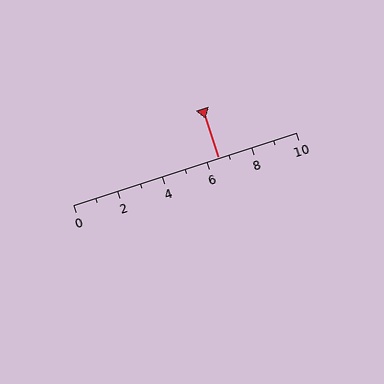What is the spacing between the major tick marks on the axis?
The major ticks are spaced 2 apart.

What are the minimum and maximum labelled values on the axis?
The axis runs from 0 to 10.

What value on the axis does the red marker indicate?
The marker indicates approximately 6.5.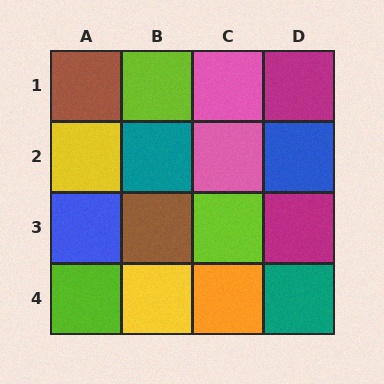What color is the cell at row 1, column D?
Magenta.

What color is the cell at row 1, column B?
Lime.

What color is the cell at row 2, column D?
Blue.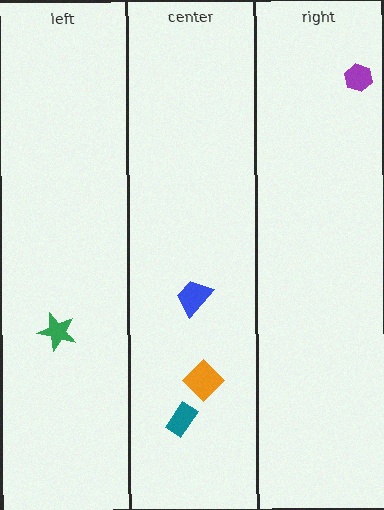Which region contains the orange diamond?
The center region.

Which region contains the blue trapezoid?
The center region.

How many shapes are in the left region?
1.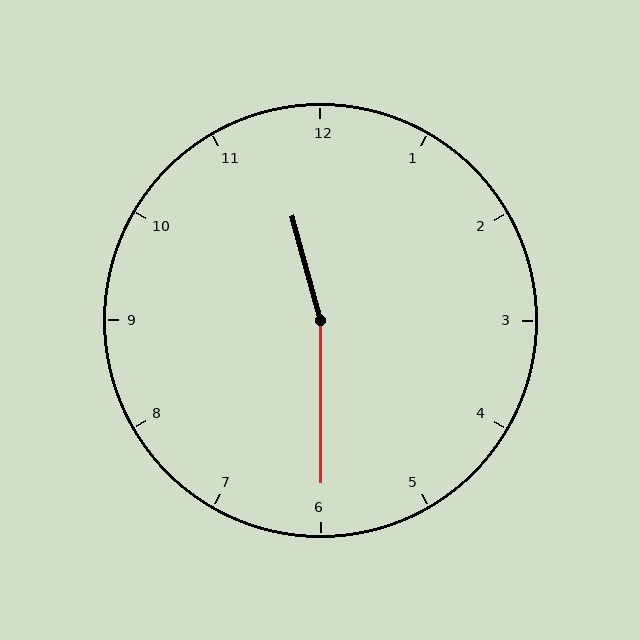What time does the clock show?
11:30.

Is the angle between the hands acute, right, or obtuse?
It is obtuse.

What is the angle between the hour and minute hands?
Approximately 165 degrees.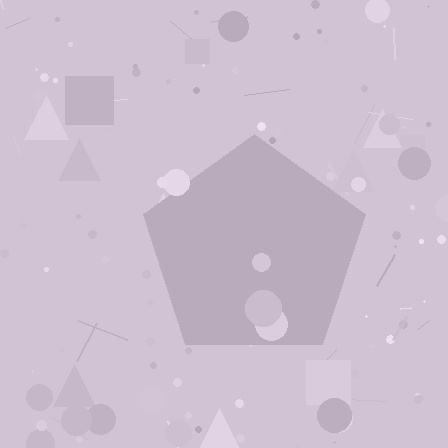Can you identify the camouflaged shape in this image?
The camouflaged shape is a pentagon.